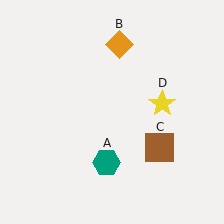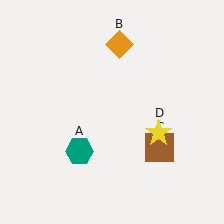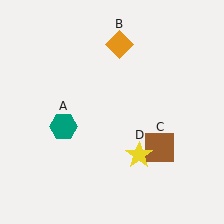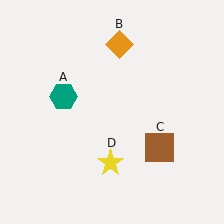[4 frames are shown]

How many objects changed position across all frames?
2 objects changed position: teal hexagon (object A), yellow star (object D).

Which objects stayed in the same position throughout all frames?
Orange diamond (object B) and brown square (object C) remained stationary.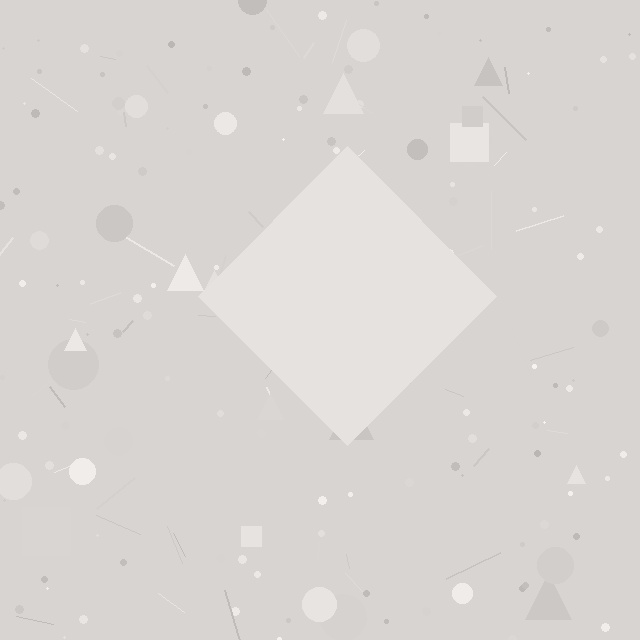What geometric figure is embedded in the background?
A diamond is embedded in the background.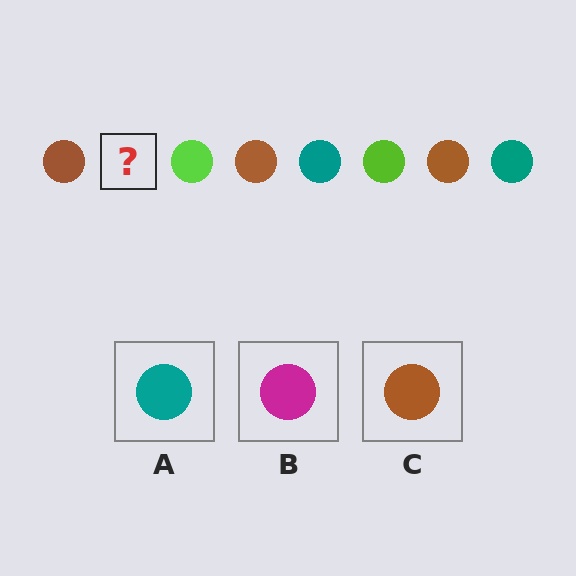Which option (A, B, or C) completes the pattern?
A.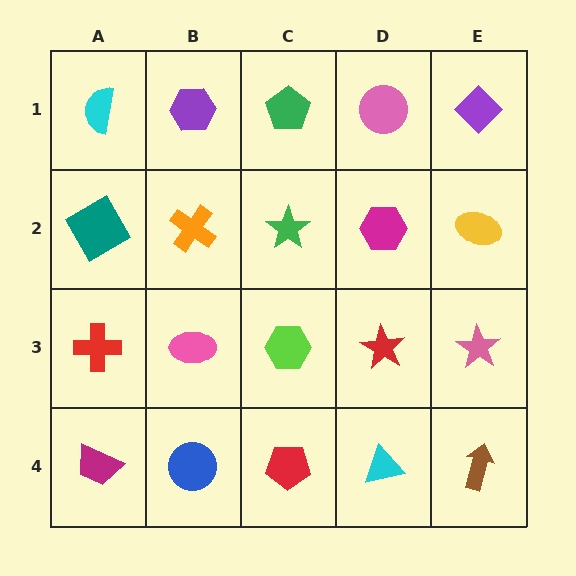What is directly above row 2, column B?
A purple hexagon.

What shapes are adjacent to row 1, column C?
A green star (row 2, column C), a purple hexagon (row 1, column B), a pink circle (row 1, column D).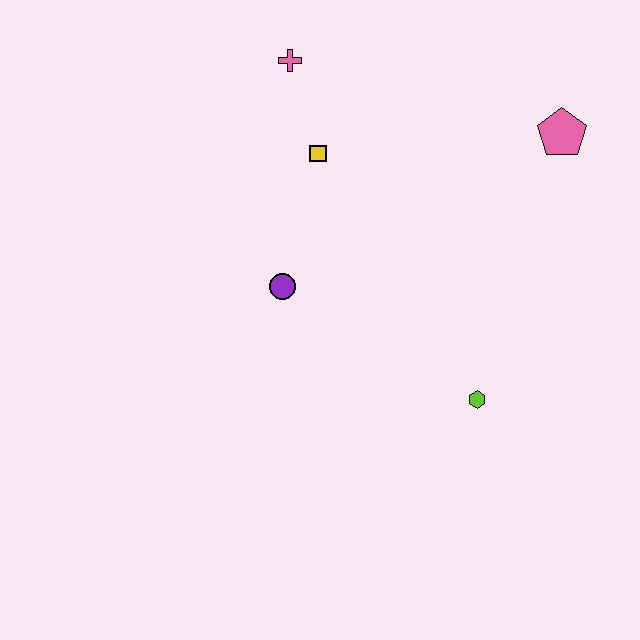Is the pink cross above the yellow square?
Yes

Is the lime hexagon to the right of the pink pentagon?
No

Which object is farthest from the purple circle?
The pink pentagon is farthest from the purple circle.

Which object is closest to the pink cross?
The yellow square is closest to the pink cross.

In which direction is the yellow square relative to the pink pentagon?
The yellow square is to the left of the pink pentagon.